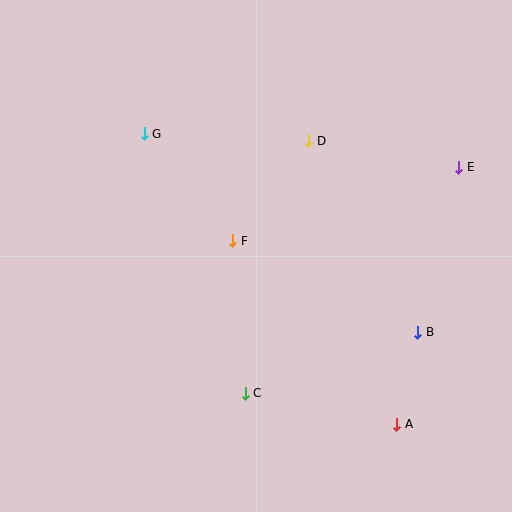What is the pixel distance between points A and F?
The distance between A and F is 246 pixels.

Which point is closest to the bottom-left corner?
Point C is closest to the bottom-left corner.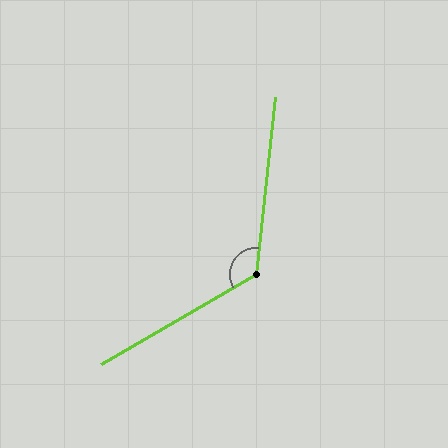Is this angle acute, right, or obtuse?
It is obtuse.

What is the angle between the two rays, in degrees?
Approximately 126 degrees.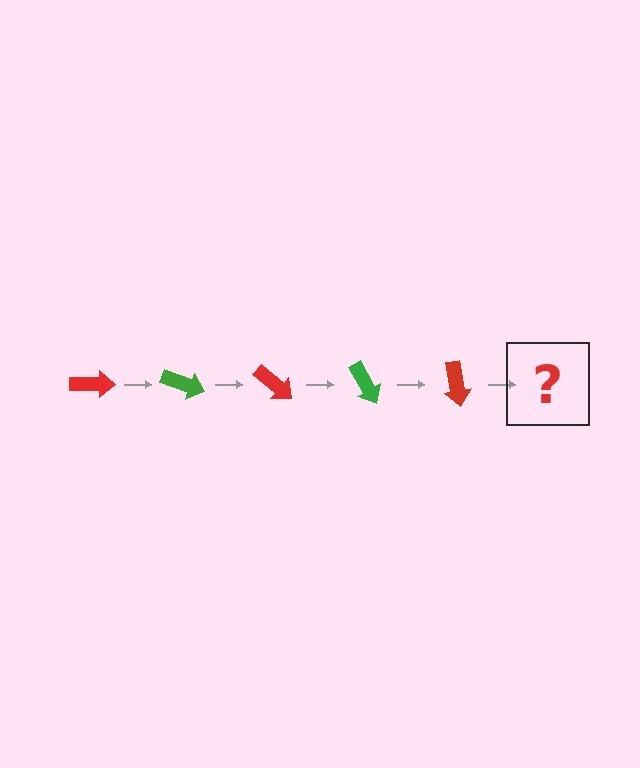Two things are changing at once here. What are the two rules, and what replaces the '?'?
The two rules are that it rotates 20 degrees each step and the color cycles through red and green. The '?' should be a green arrow, rotated 100 degrees from the start.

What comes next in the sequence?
The next element should be a green arrow, rotated 100 degrees from the start.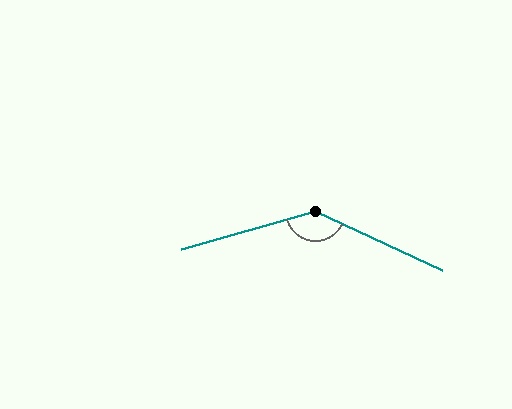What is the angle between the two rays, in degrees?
Approximately 139 degrees.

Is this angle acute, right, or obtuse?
It is obtuse.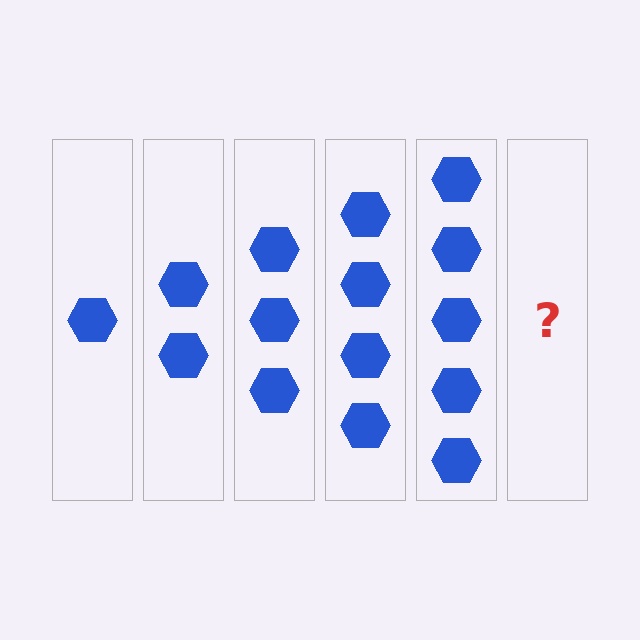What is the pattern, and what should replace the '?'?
The pattern is that each step adds one more hexagon. The '?' should be 6 hexagons.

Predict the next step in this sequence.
The next step is 6 hexagons.